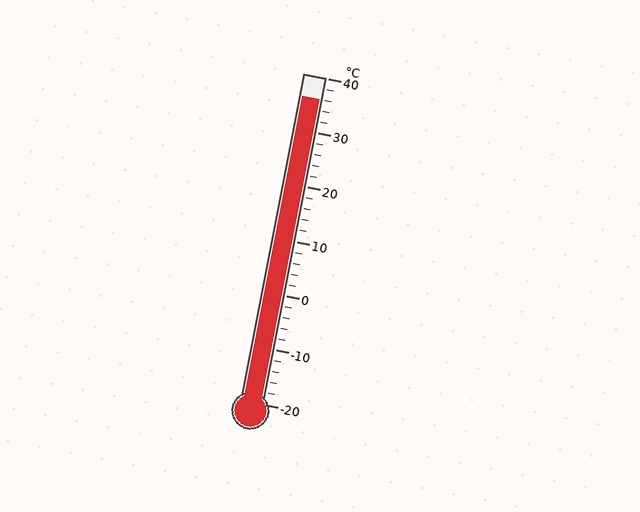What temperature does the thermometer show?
The thermometer shows approximately 36°C.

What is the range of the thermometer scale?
The thermometer scale ranges from -20°C to 40°C.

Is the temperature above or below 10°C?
The temperature is above 10°C.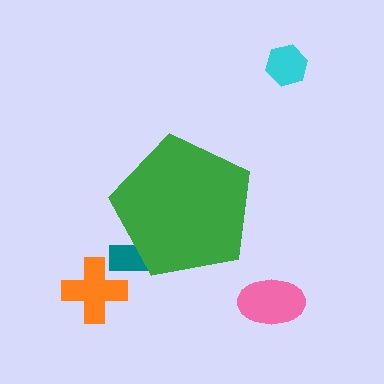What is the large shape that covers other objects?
A green pentagon.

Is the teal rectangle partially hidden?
Yes, the teal rectangle is partially hidden behind the green pentagon.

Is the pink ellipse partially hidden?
No, the pink ellipse is fully visible.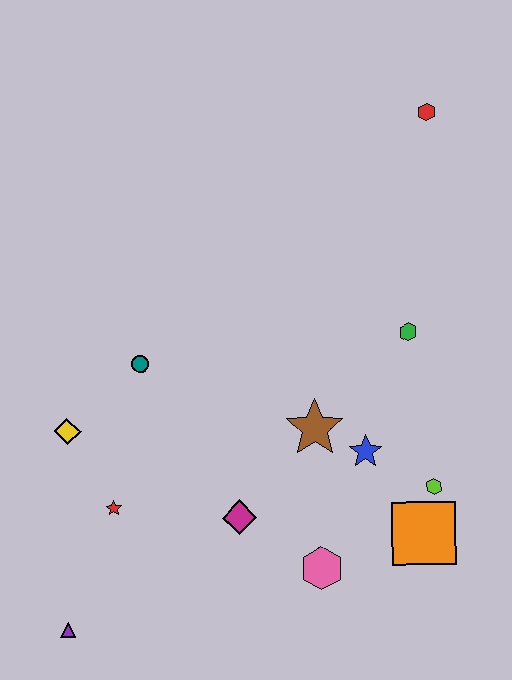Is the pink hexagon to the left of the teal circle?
No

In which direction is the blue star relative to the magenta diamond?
The blue star is to the right of the magenta diamond.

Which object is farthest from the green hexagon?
The purple triangle is farthest from the green hexagon.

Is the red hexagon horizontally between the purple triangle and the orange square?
No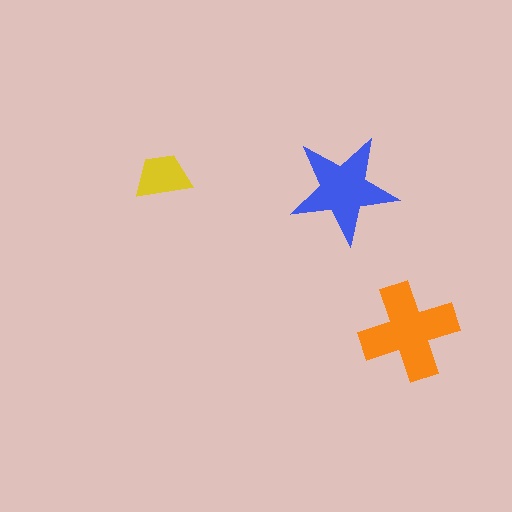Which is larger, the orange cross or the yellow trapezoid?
The orange cross.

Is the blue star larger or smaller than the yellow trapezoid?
Larger.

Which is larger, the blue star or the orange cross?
The orange cross.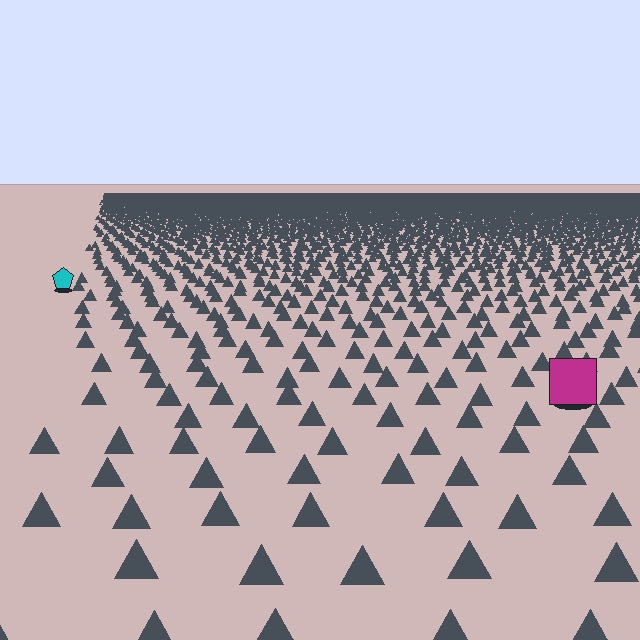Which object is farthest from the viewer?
The cyan pentagon is farthest from the viewer. It appears smaller and the ground texture around it is denser.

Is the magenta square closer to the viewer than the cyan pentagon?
Yes. The magenta square is closer — you can tell from the texture gradient: the ground texture is coarser near it.